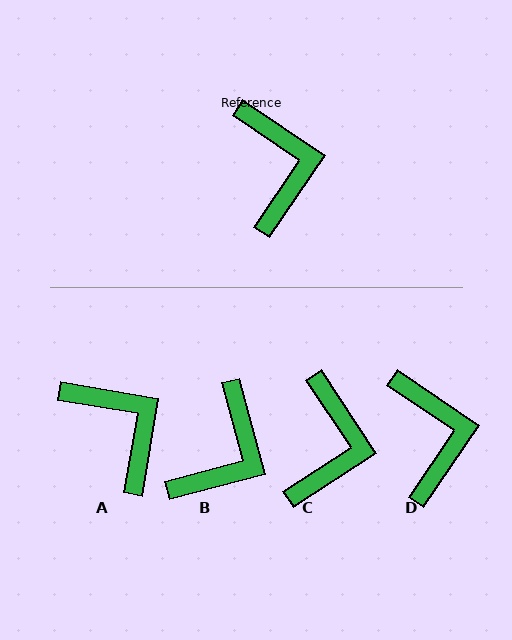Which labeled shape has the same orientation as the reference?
D.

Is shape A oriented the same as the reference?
No, it is off by about 25 degrees.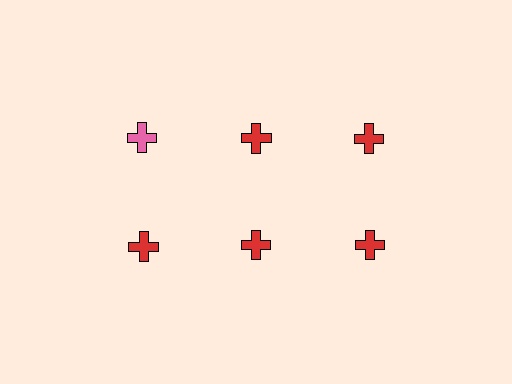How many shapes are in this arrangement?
There are 6 shapes arranged in a grid pattern.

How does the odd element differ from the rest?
It has a different color: pink instead of red.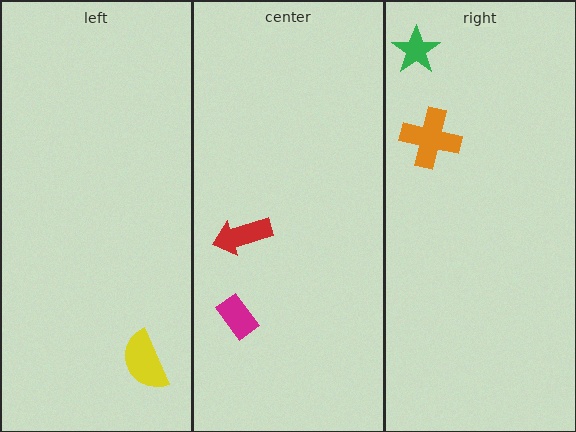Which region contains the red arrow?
The center region.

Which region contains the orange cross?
The right region.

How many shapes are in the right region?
2.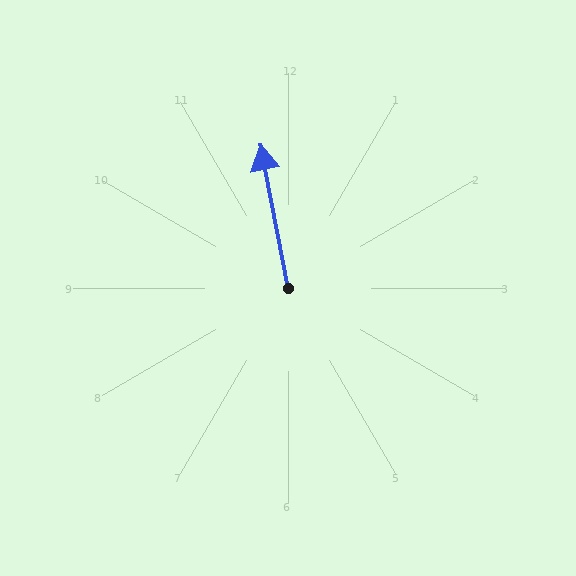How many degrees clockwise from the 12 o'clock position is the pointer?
Approximately 349 degrees.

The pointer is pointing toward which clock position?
Roughly 12 o'clock.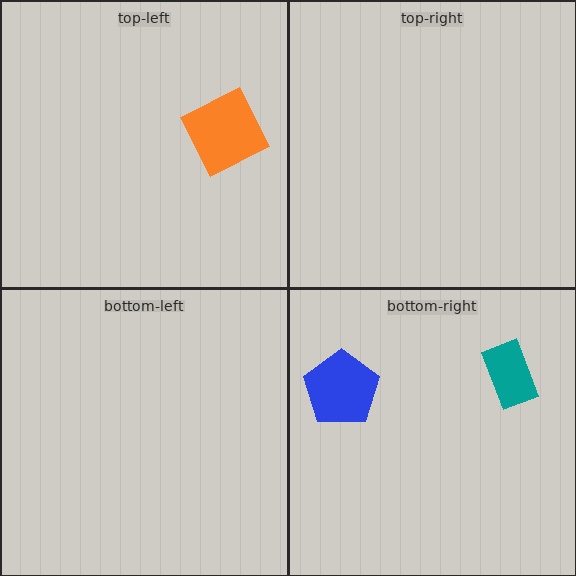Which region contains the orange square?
The top-left region.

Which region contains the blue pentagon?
The bottom-right region.